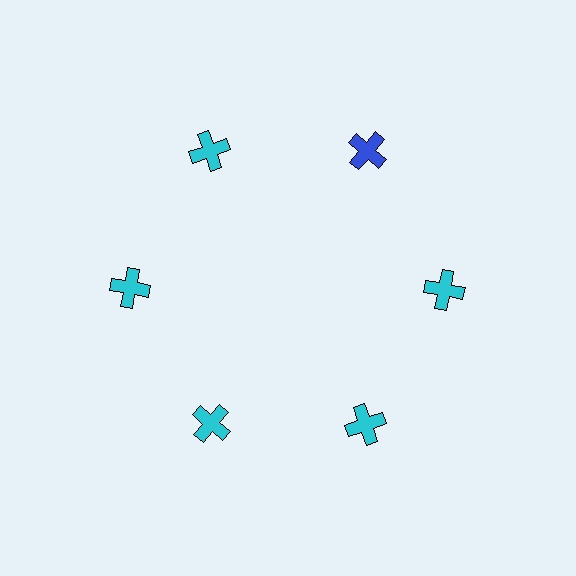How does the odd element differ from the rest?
It has a different color: blue instead of cyan.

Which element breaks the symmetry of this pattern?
The blue cross at roughly the 1 o'clock position breaks the symmetry. All other shapes are cyan crosses.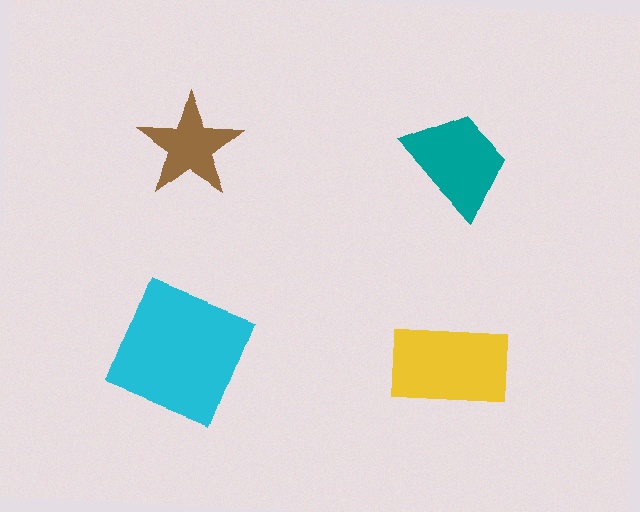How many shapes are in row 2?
2 shapes.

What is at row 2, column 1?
A cyan square.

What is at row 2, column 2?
A yellow rectangle.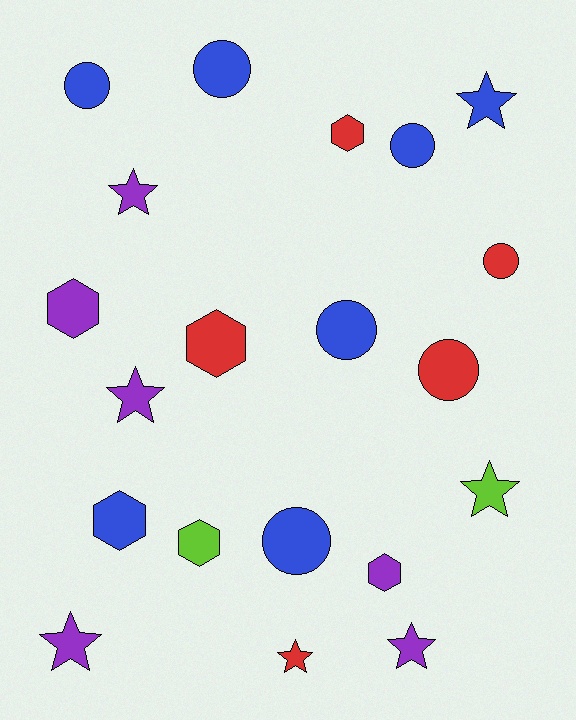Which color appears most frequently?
Blue, with 7 objects.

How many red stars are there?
There is 1 red star.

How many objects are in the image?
There are 20 objects.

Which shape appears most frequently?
Star, with 7 objects.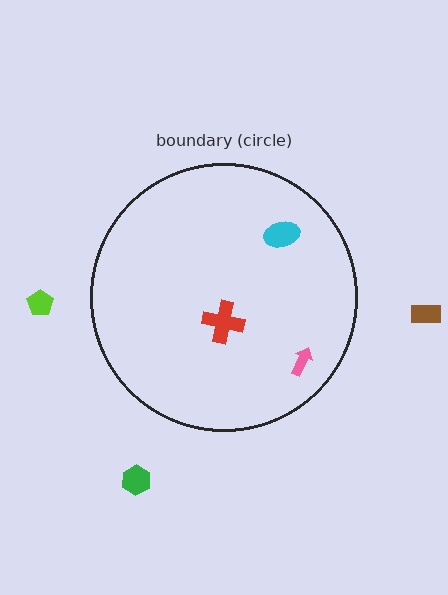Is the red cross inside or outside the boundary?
Inside.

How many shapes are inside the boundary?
3 inside, 3 outside.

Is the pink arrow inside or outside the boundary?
Inside.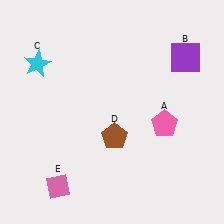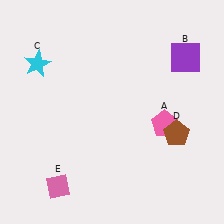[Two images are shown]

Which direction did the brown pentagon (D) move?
The brown pentagon (D) moved right.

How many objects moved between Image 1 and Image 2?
1 object moved between the two images.